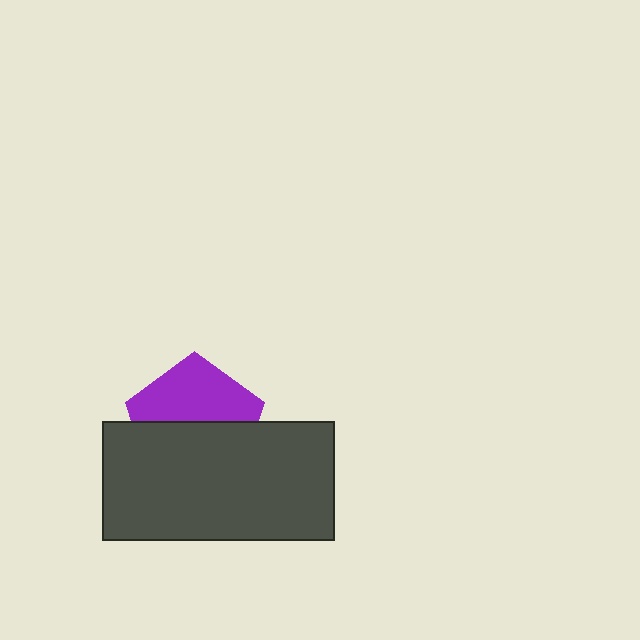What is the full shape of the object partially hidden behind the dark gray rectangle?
The partially hidden object is a purple pentagon.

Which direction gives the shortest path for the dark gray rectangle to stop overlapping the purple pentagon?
Moving down gives the shortest separation.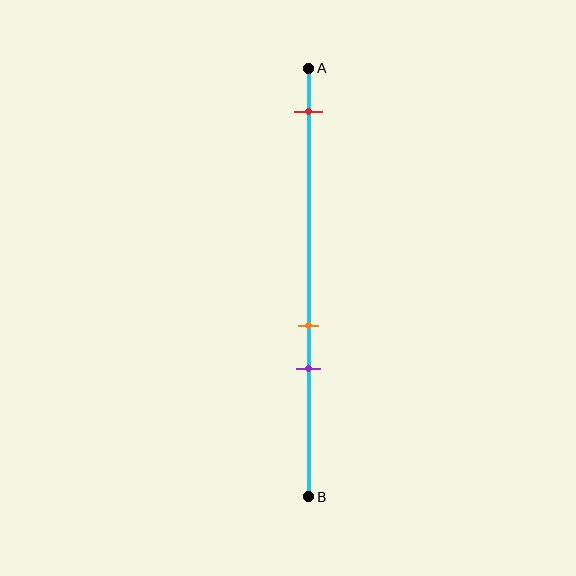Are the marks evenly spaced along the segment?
No, the marks are not evenly spaced.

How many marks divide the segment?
There are 3 marks dividing the segment.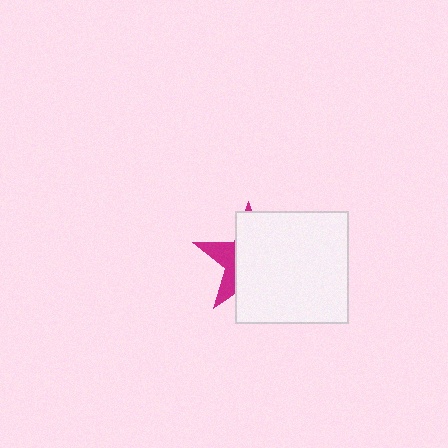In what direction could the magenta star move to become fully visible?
The magenta star could move left. That would shift it out from behind the white square entirely.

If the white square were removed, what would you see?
You would see the complete magenta star.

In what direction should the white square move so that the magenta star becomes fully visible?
The white square should move right. That is the shortest direction to clear the overlap and leave the magenta star fully visible.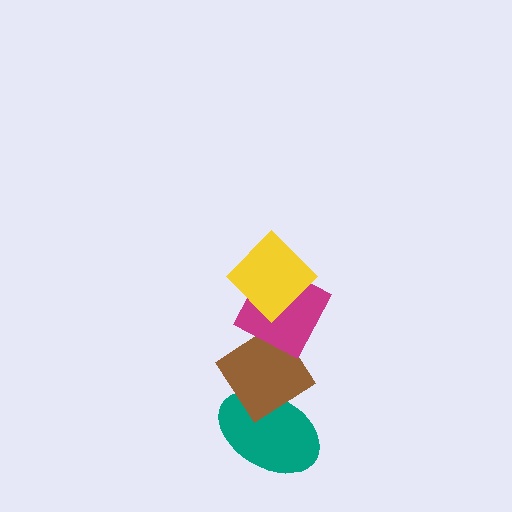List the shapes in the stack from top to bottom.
From top to bottom: the yellow diamond, the magenta diamond, the brown diamond, the teal ellipse.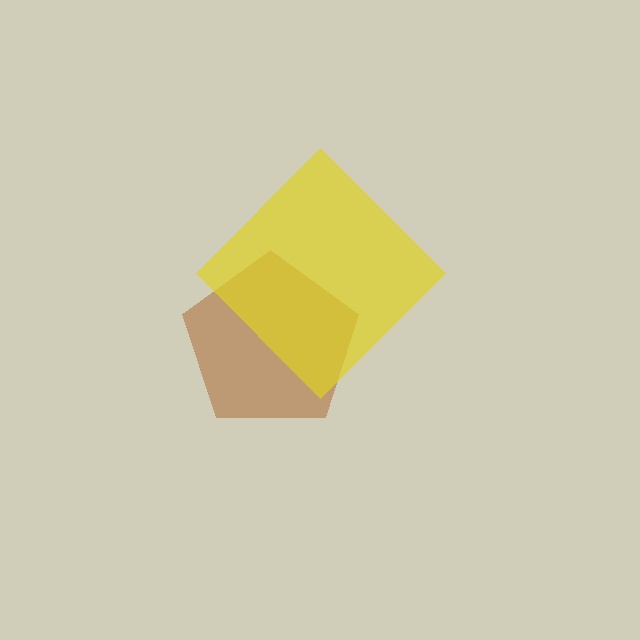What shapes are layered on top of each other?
The layered shapes are: a brown pentagon, a yellow diamond.